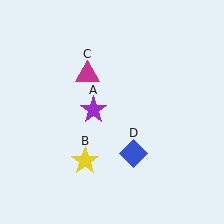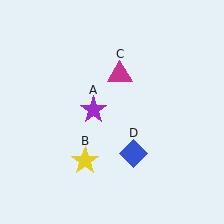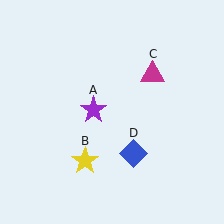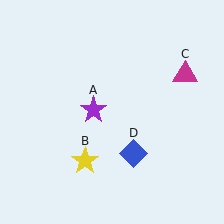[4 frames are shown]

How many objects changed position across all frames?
1 object changed position: magenta triangle (object C).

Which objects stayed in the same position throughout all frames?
Purple star (object A) and yellow star (object B) and blue diamond (object D) remained stationary.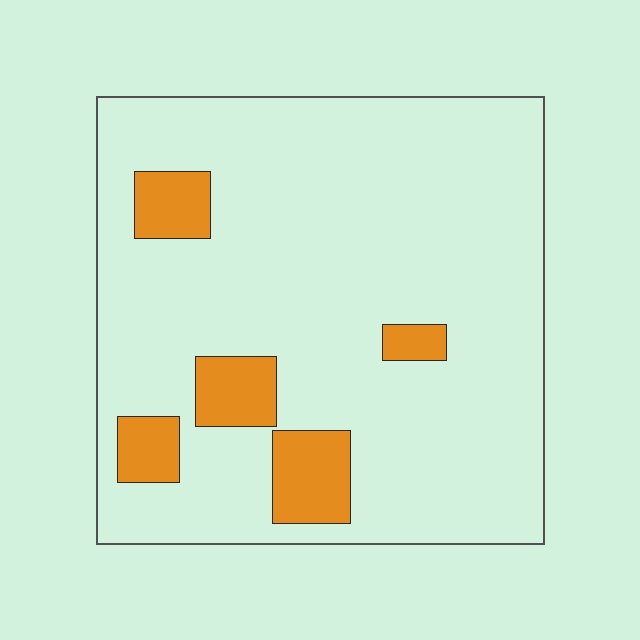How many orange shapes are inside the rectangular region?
5.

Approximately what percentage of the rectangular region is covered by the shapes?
Approximately 10%.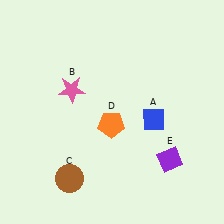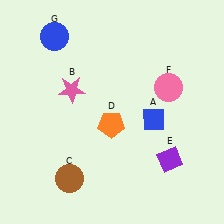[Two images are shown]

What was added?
A pink circle (F), a blue circle (G) were added in Image 2.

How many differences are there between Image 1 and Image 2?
There are 2 differences between the two images.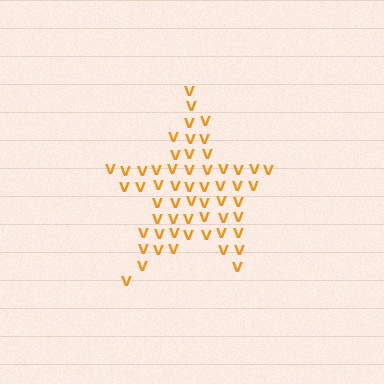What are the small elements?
The small elements are letter V's.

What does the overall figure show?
The overall figure shows a star.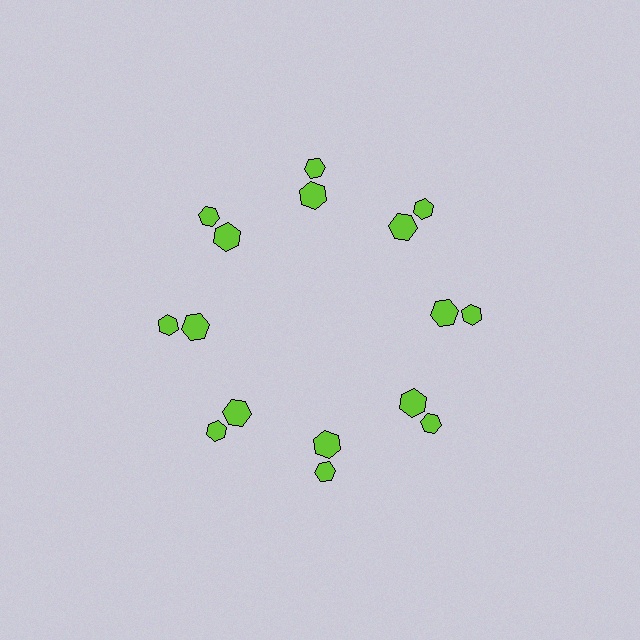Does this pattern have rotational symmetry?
Yes, this pattern has 8-fold rotational symmetry. It looks the same after rotating 45 degrees around the center.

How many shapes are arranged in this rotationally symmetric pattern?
There are 16 shapes, arranged in 8 groups of 2.